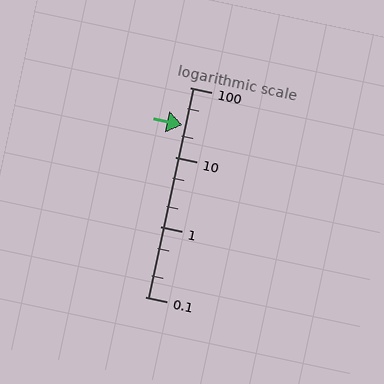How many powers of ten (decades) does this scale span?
The scale spans 3 decades, from 0.1 to 100.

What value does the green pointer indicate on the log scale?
The pointer indicates approximately 29.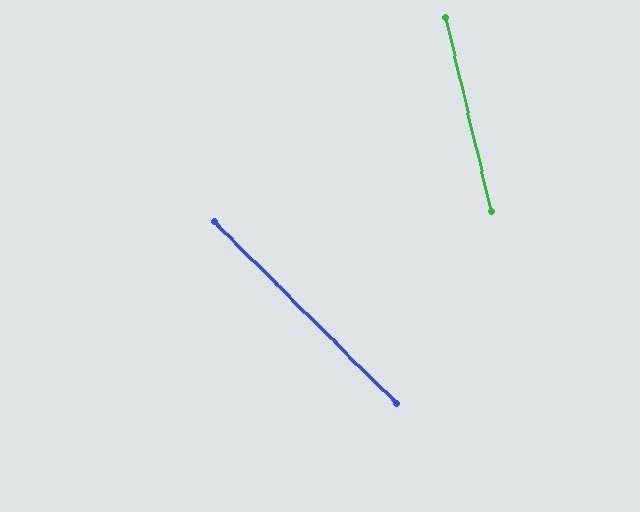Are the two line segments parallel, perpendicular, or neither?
Neither parallel nor perpendicular — they differ by about 32°.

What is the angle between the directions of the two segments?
Approximately 32 degrees.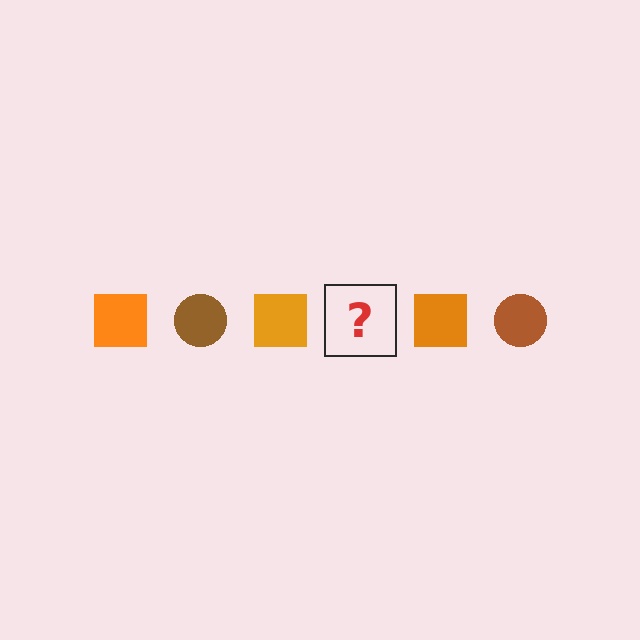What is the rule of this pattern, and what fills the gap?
The rule is that the pattern alternates between orange square and brown circle. The gap should be filled with a brown circle.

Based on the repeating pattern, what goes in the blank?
The blank should be a brown circle.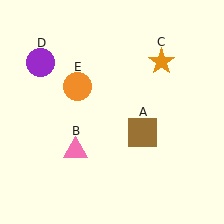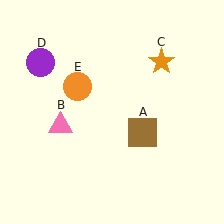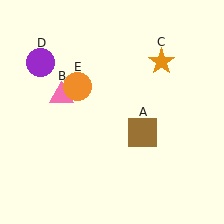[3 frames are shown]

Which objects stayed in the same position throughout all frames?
Brown square (object A) and orange star (object C) and purple circle (object D) and orange circle (object E) remained stationary.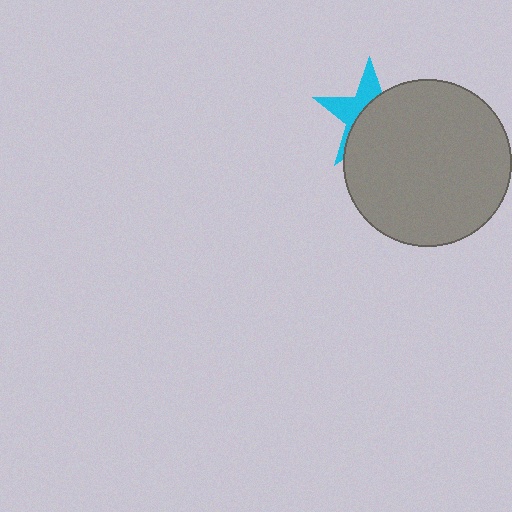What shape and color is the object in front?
The object in front is a gray circle.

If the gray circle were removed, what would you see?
You would see the complete cyan star.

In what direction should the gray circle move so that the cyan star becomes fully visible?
The gray circle should move toward the lower-right. That is the shortest direction to clear the overlap and leave the cyan star fully visible.